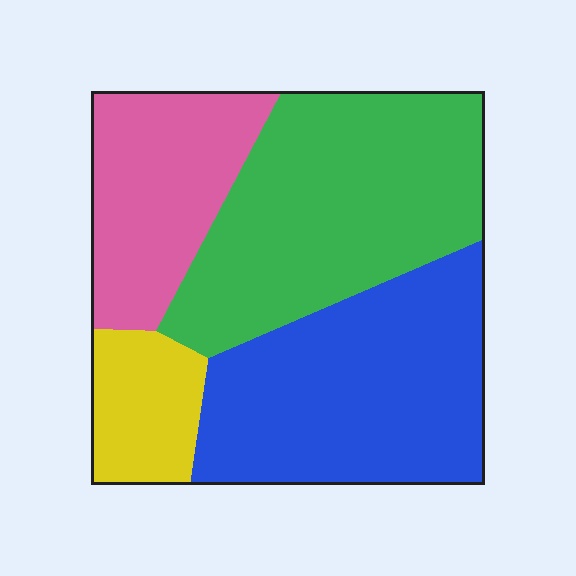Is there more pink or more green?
Green.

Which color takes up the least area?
Yellow, at roughly 10%.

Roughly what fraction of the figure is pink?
Pink covers around 20% of the figure.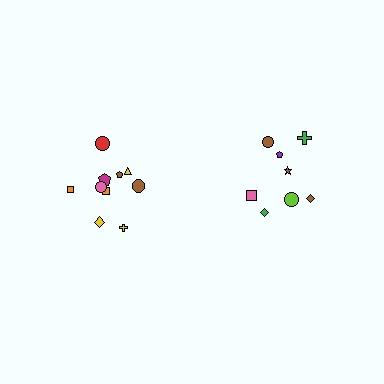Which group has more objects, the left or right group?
The left group.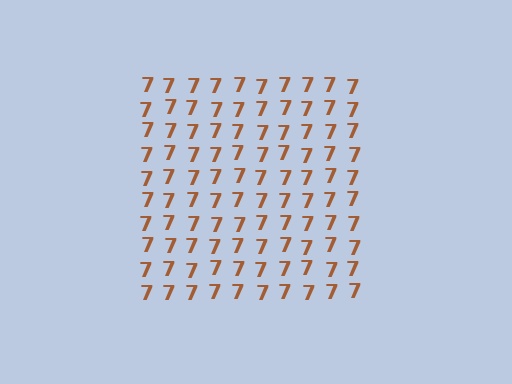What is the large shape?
The large shape is a square.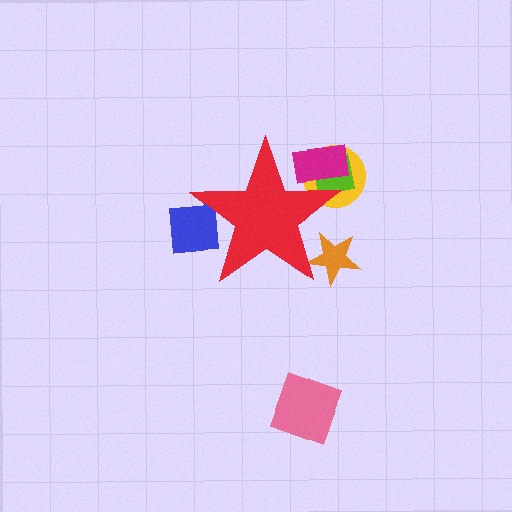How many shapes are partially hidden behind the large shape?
5 shapes are partially hidden.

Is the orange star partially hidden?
Yes, the orange star is partially hidden behind the red star.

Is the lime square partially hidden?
Yes, the lime square is partially hidden behind the red star.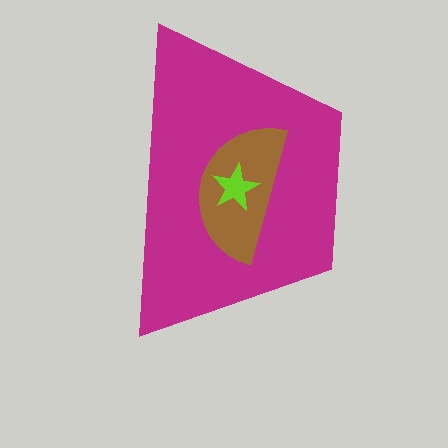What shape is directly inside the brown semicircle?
The lime star.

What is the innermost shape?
The lime star.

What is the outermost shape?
The magenta trapezoid.